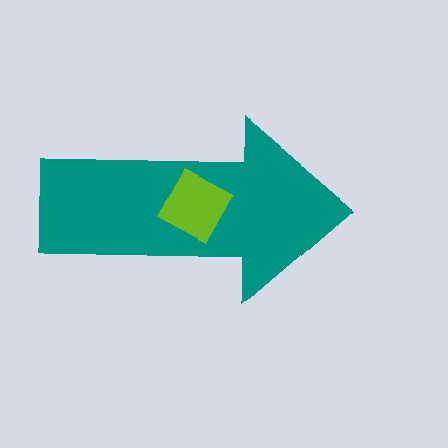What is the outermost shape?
The teal arrow.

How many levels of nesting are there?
2.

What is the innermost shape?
The lime square.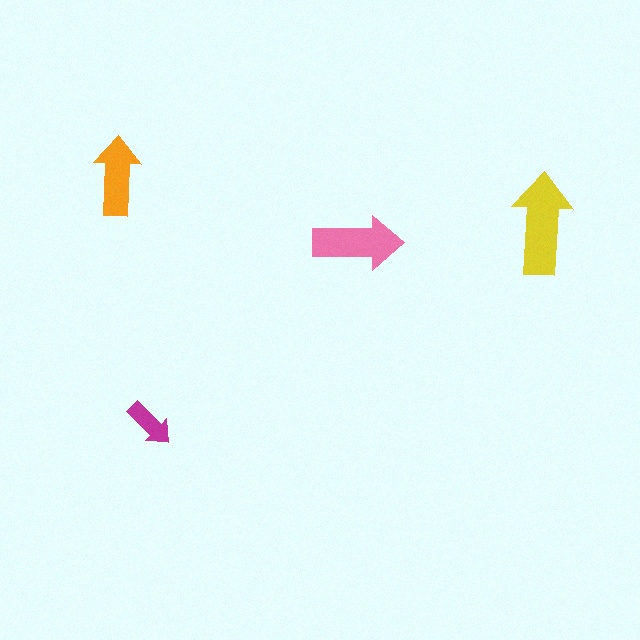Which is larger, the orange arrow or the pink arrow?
The pink one.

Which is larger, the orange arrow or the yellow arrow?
The yellow one.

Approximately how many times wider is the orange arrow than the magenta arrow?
About 1.5 times wider.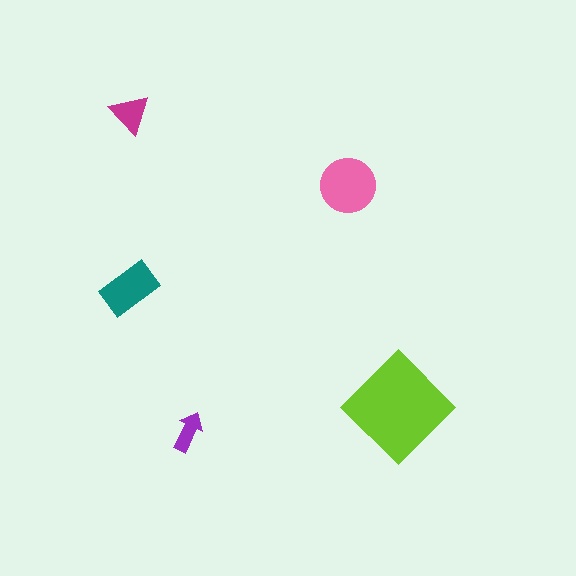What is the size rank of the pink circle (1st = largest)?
2nd.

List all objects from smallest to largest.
The purple arrow, the magenta triangle, the teal rectangle, the pink circle, the lime diamond.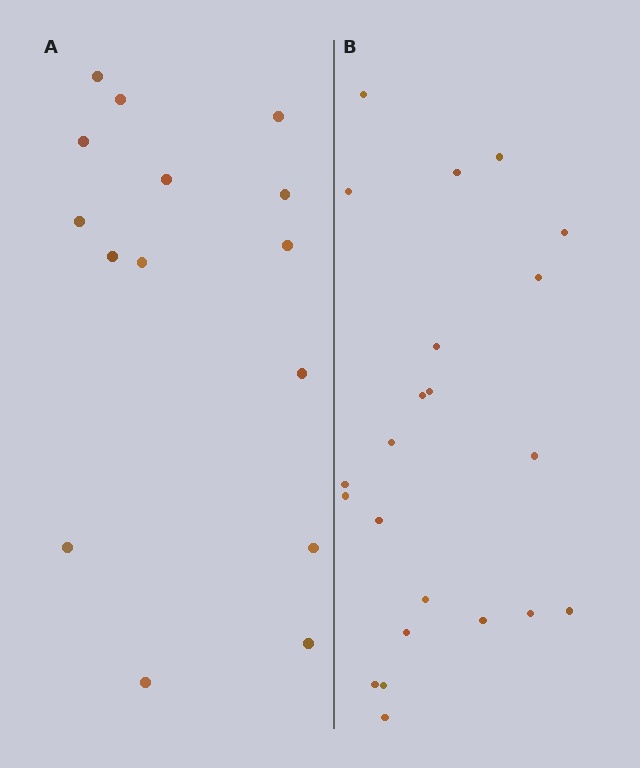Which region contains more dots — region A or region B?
Region B (the right region) has more dots.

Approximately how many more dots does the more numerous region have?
Region B has roughly 8 or so more dots than region A.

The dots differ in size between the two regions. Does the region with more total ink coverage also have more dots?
No. Region A has more total ink coverage because its dots are larger, but region B actually contains more individual dots. Total area can be misleading — the number of items is what matters here.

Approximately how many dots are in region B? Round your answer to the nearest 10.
About 20 dots. (The exact count is 22, which rounds to 20.)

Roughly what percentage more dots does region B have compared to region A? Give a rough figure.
About 45% more.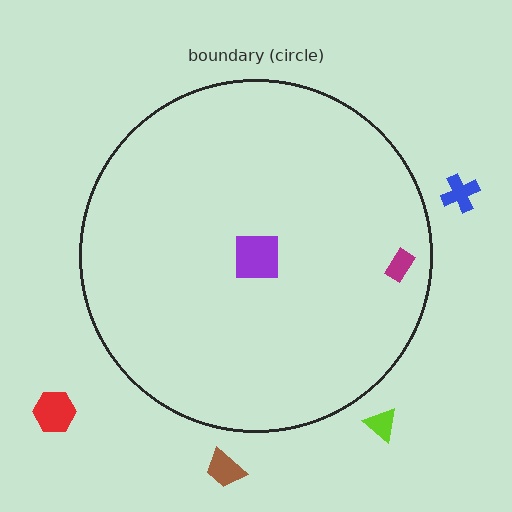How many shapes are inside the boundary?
2 inside, 4 outside.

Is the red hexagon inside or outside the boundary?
Outside.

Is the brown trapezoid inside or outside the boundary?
Outside.